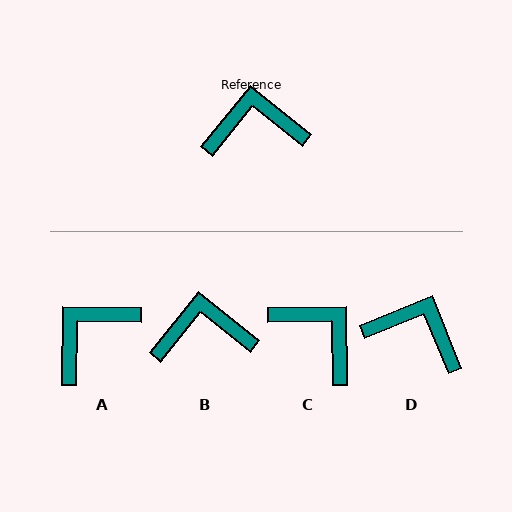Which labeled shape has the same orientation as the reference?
B.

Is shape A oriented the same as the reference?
No, it is off by about 38 degrees.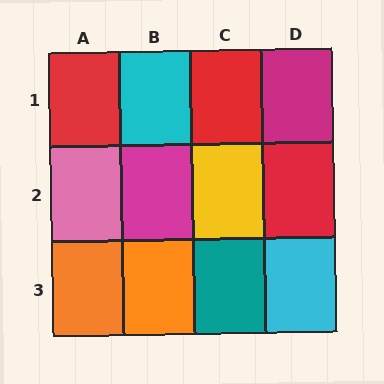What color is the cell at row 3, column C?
Teal.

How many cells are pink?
1 cell is pink.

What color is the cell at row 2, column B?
Magenta.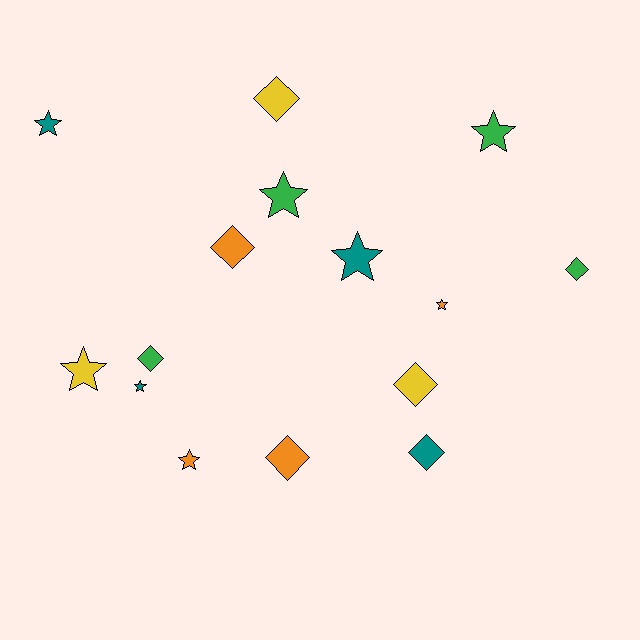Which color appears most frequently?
Orange, with 4 objects.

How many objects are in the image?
There are 15 objects.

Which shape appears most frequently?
Star, with 8 objects.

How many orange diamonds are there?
There are 2 orange diamonds.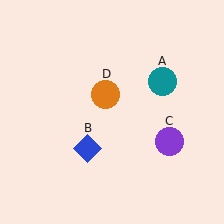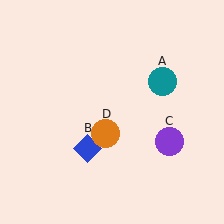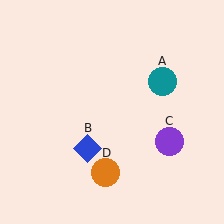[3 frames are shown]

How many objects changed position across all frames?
1 object changed position: orange circle (object D).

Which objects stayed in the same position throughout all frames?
Teal circle (object A) and blue diamond (object B) and purple circle (object C) remained stationary.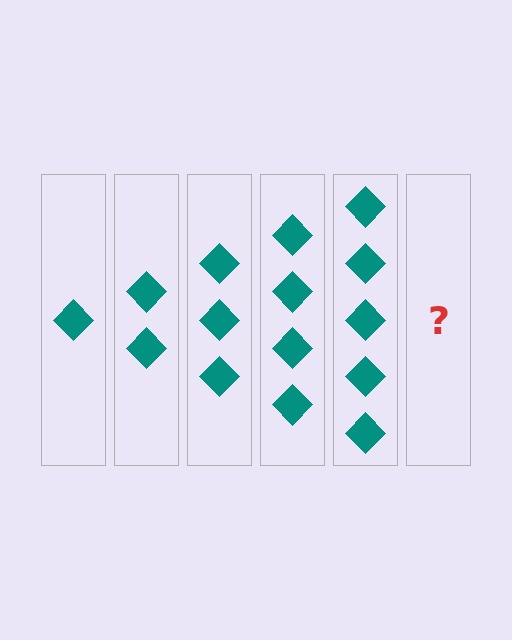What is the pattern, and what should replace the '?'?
The pattern is that each step adds one more diamond. The '?' should be 6 diamonds.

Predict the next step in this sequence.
The next step is 6 diamonds.